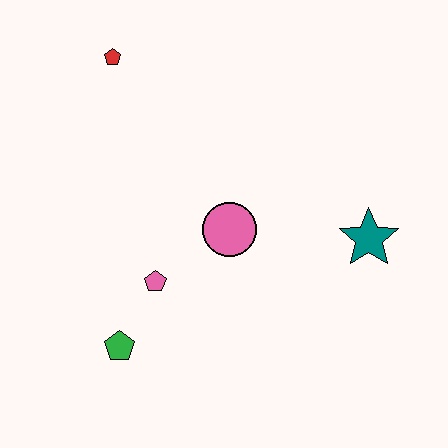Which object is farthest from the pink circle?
The red pentagon is farthest from the pink circle.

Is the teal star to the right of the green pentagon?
Yes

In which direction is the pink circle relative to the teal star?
The pink circle is to the left of the teal star.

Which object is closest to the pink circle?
The pink pentagon is closest to the pink circle.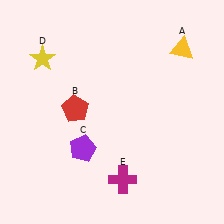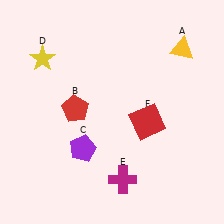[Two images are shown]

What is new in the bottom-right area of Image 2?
A red square (F) was added in the bottom-right area of Image 2.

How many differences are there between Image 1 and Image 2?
There is 1 difference between the two images.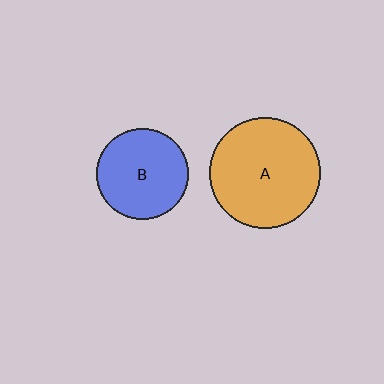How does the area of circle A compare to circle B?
Approximately 1.5 times.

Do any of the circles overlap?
No, none of the circles overlap.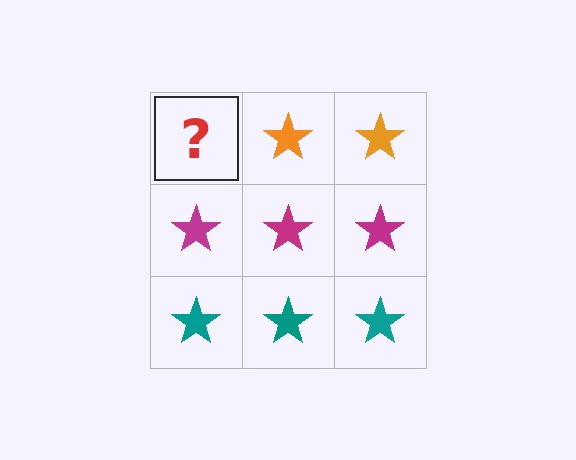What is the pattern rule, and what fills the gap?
The rule is that each row has a consistent color. The gap should be filled with an orange star.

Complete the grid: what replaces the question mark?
The question mark should be replaced with an orange star.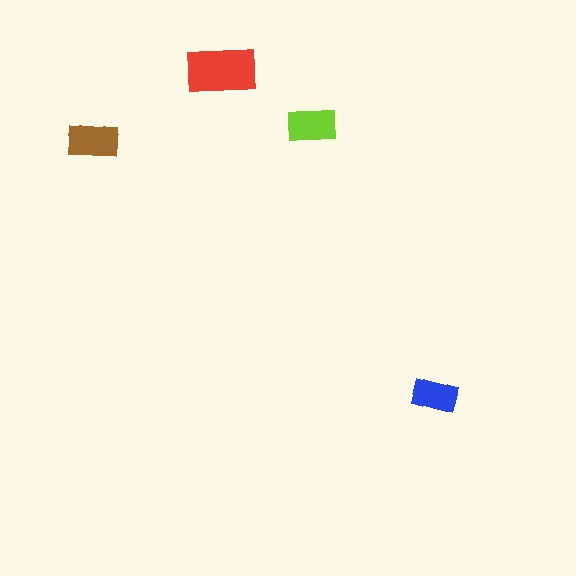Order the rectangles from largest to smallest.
the red one, the brown one, the lime one, the blue one.